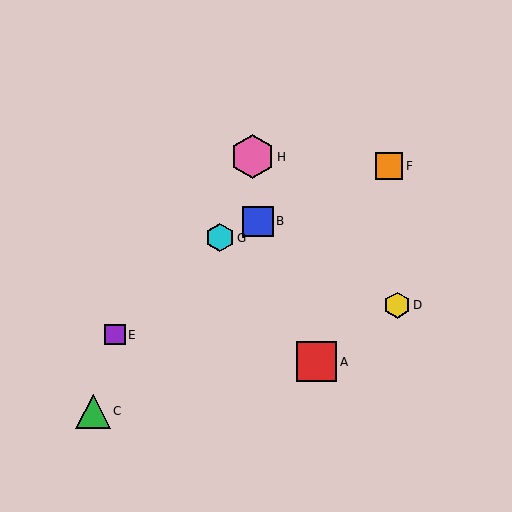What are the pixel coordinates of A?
Object A is at (317, 362).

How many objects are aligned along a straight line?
3 objects (B, F, G) are aligned along a straight line.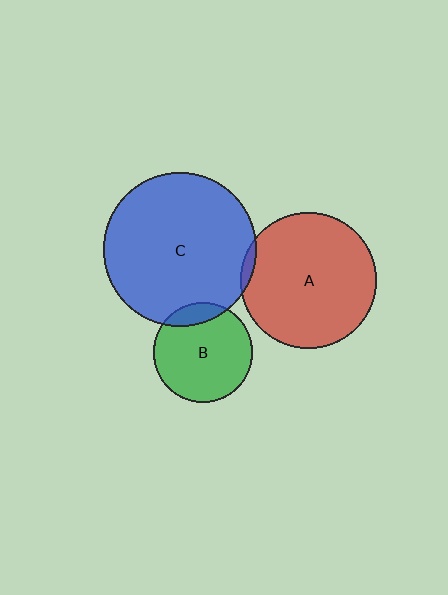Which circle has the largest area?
Circle C (blue).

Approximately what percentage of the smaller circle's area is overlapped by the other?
Approximately 5%.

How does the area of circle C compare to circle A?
Approximately 1.3 times.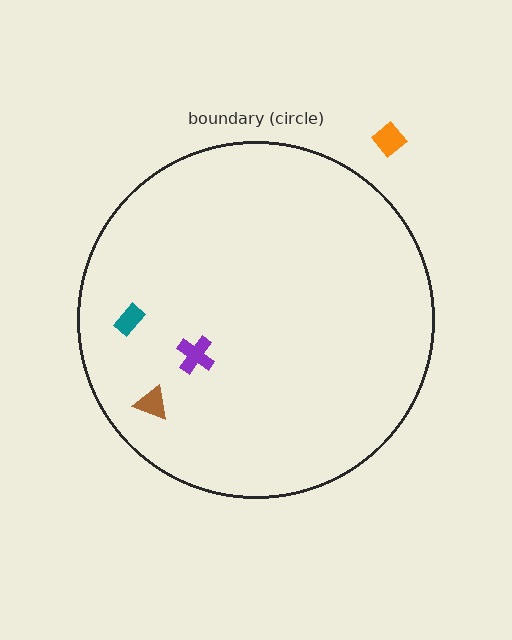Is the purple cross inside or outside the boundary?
Inside.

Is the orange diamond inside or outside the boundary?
Outside.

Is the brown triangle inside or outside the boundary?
Inside.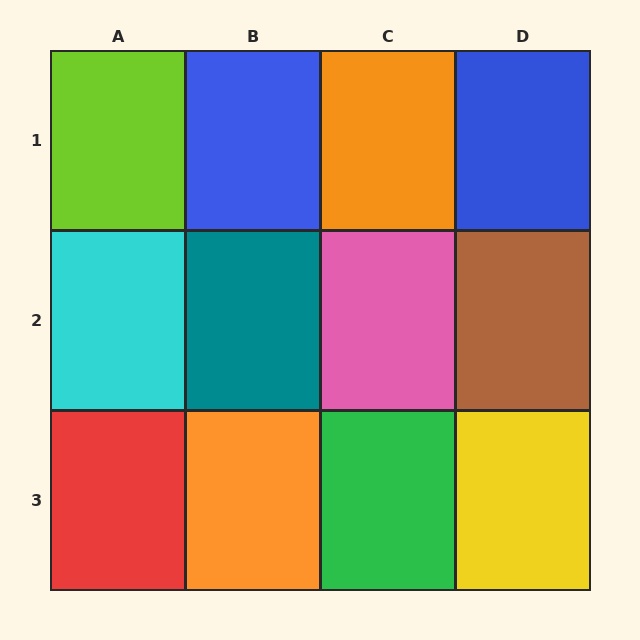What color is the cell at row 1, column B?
Blue.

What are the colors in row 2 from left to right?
Cyan, teal, pink, brown.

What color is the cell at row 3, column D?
Yellow.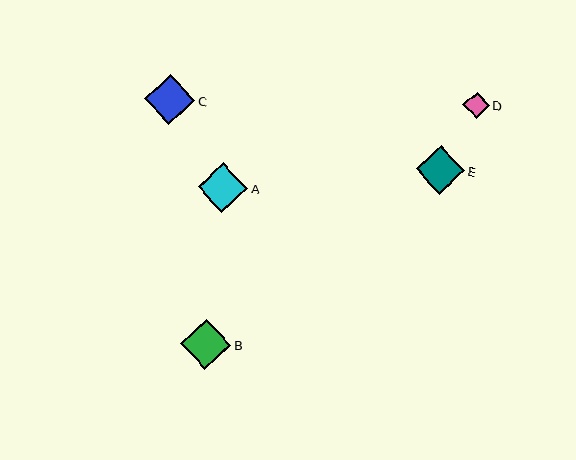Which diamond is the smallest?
Diamond D is the smallest with a size of approximately 27 pixels.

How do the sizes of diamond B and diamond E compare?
Diamond B and diamond E are approximately the same size.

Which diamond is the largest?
Diamond B is the largest with a size of approximately 51 pixels.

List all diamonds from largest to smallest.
From largest to smallest: B, C, A, E, D.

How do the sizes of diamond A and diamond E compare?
Diamond A and diamond E are approximately the same size.